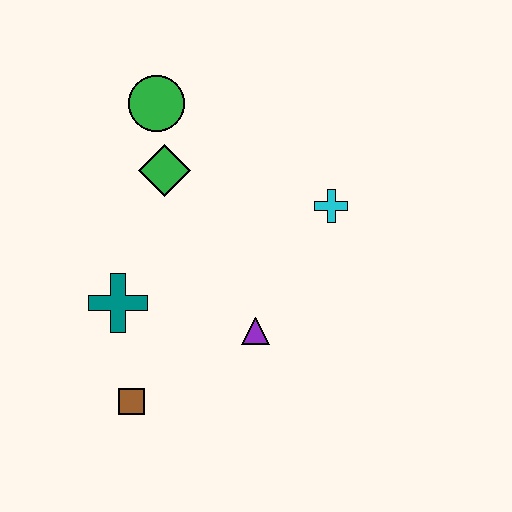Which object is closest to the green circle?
The green diamond is closest to the green circle.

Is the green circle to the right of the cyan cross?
No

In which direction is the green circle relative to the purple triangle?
The green circle is above the purple triangle.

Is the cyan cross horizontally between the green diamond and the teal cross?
No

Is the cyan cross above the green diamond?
No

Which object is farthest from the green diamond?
The brown square is farthest from the green diamond.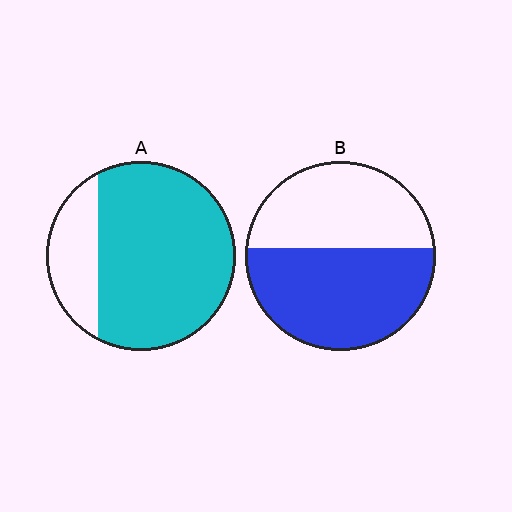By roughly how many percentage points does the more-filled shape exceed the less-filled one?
By roughly 20 percentage points (A over B).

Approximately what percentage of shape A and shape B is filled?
A is approximately 80% and B is approximately 55%.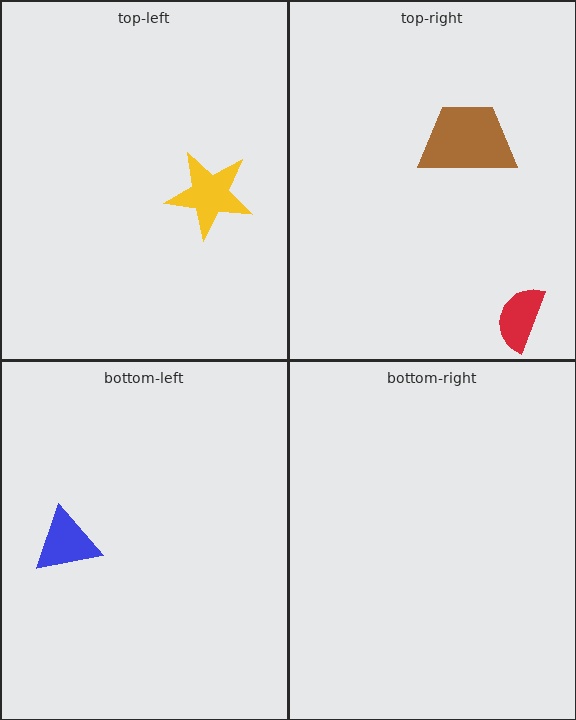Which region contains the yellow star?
The top-left region.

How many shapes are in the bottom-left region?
1.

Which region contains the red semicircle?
The top-right region.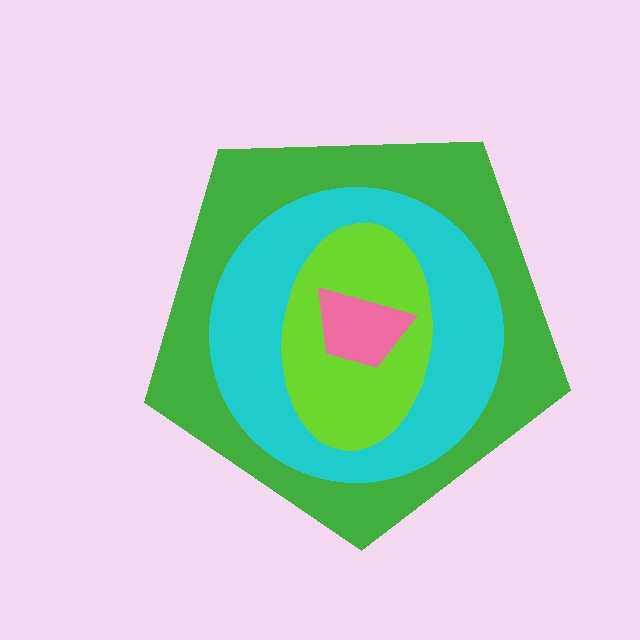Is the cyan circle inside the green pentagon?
Yes.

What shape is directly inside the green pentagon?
The cyan circle.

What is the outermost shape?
The green pentagon.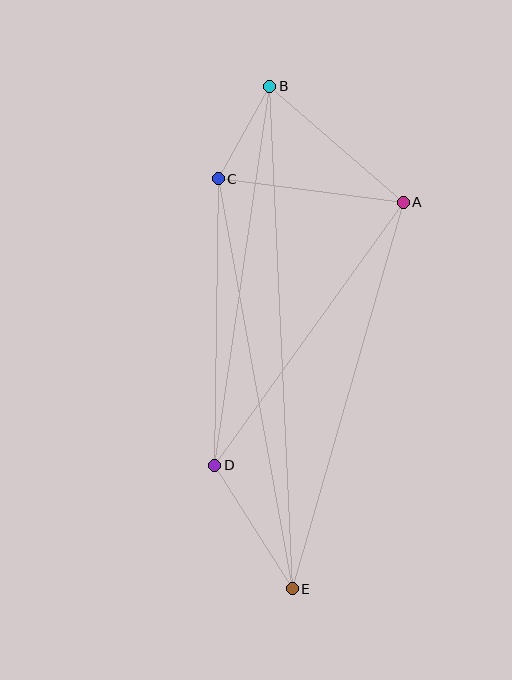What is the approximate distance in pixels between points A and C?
The distance between A and C is approximately 187 pixels.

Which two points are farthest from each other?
Points B and E are farthest from each other.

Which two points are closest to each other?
Points B and C are closest to each other.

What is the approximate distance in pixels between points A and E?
The distance between A and E is approximately 403 pixels.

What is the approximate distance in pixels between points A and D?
The distance between A and D is approximately 324 pixels.